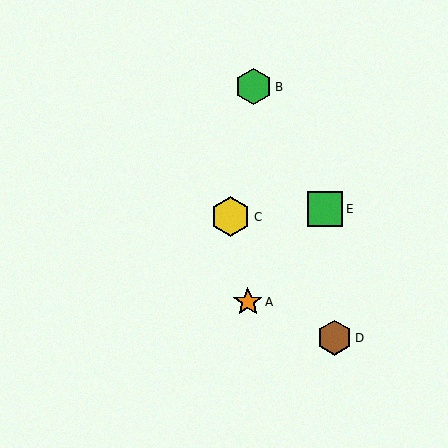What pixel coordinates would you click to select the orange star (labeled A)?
Click at (248, 302) to select the orange star A.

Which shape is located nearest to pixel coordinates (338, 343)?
The brown hexagon (labeled D) at (334, 338) is nearest to that location.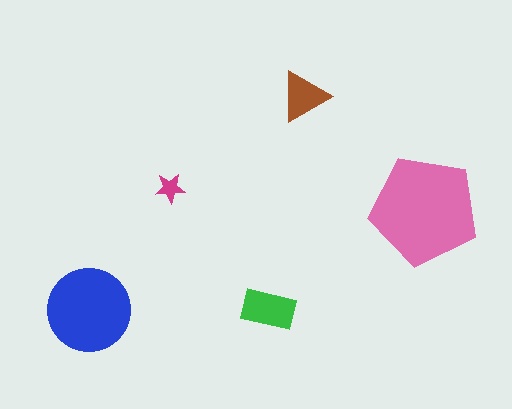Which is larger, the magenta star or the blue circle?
The blue circle.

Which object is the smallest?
The magenta star.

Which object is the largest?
The pink pentagon.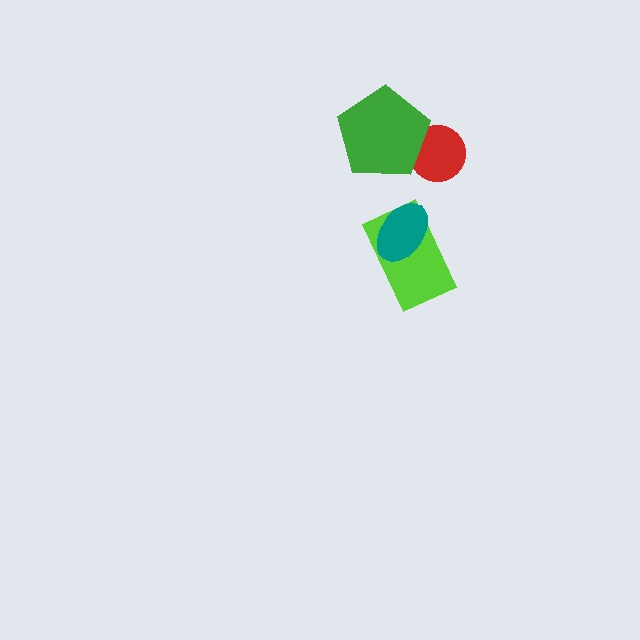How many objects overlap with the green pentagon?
1 object overlaps with the green pentagon.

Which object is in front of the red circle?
The green pentagon is in front of the red circle.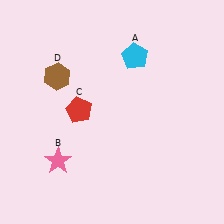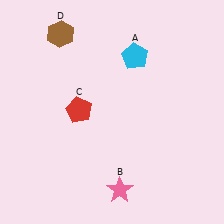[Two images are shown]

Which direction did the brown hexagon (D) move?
The brown hexagon (D) moved up.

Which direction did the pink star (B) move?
The pink star (B) moved right.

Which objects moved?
The objects that moved are: the pink star (B), the brown hexagon (D).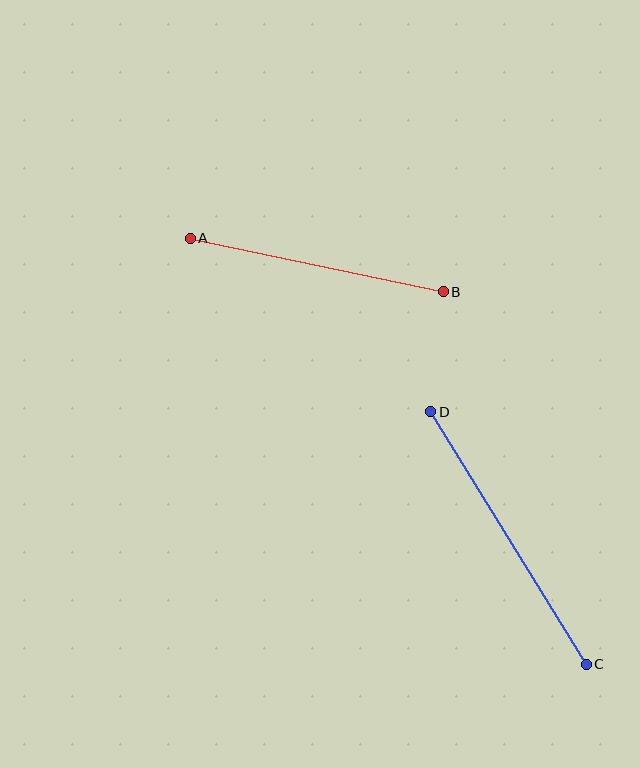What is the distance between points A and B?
The distance is approximately 259 pixels.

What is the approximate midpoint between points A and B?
The midpoint is at approximately (317, 265) pixels.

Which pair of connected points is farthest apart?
Points C and D are farthest apart.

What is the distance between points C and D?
The distance is approximately 296 pixels.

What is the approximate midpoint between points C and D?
The midpoint is at approximately (509, 538) pixels.